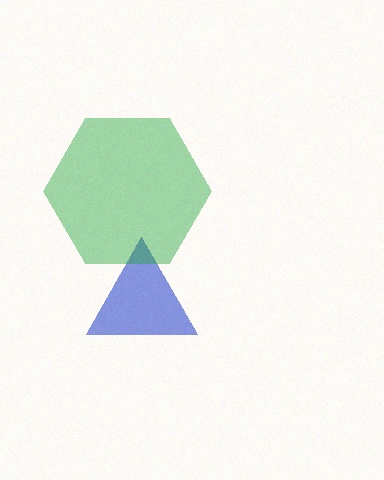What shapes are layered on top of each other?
The layered shapes are: a blue triangle, a green hexagon.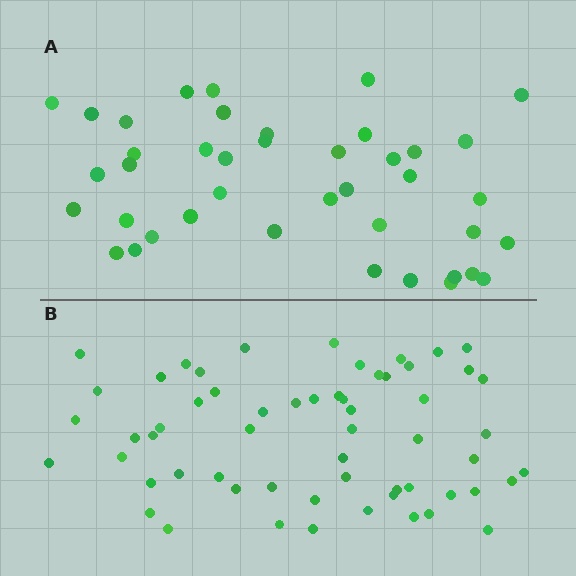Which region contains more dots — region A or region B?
Region B (the bottom region) has more dots.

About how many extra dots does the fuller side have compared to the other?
Region B has approximately 20 more dots than region A.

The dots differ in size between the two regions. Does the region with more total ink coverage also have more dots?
No. Region A has more total ink coverage because its dots are larger, but region B actually contains more individual dots. Total area can be misleading — the number of items is what matters here.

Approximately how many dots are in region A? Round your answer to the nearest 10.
About 40 dots. (The exact count is 41, which rounds to 40.)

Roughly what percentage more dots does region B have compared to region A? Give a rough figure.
About 45% more.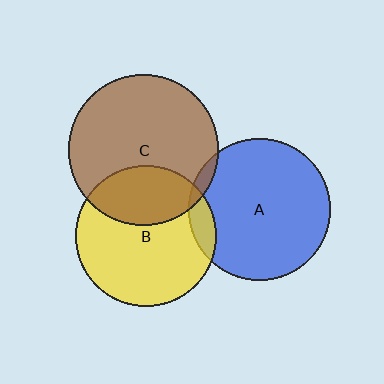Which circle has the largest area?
Circle C (brown).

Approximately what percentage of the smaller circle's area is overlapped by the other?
Approximately 10%.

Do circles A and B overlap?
Yes.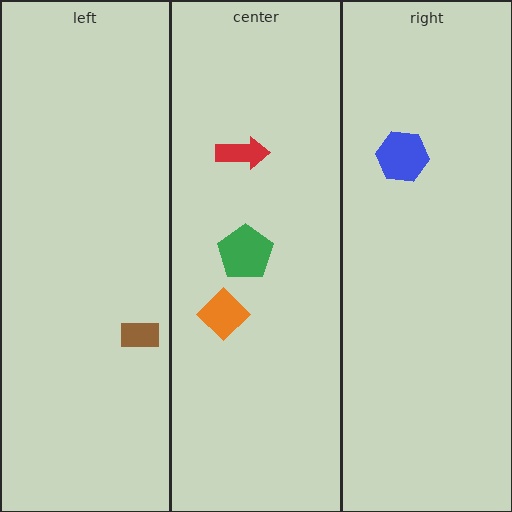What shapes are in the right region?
The blue hexagon.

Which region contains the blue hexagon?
The right region.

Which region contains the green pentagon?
The center region.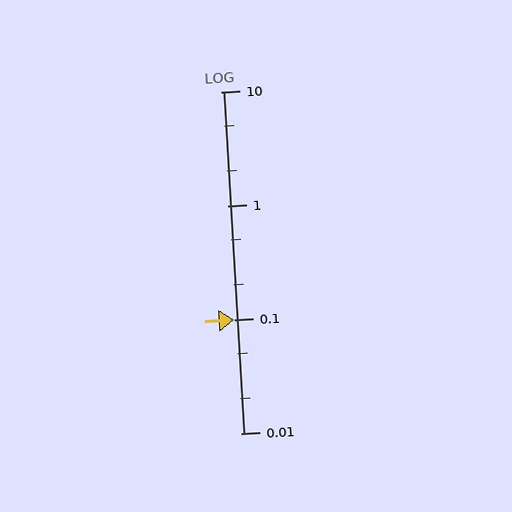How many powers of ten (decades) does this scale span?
The scale spans 3 decades, from 0.01 to 10.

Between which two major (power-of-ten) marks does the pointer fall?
The pointer is between 0.1 and 1.